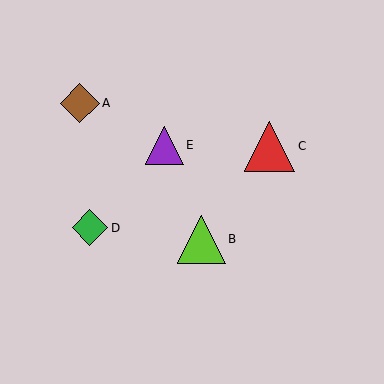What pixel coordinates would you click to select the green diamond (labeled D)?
Click at (90, 228) to select the green diamond D.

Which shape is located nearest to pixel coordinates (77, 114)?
The brown diamond (labeled A) at (80, 103) is nearest to that location.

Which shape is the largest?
The red triangle (labeled C) is the largest.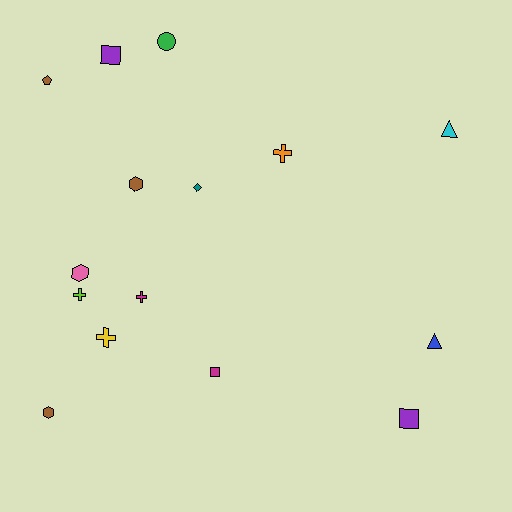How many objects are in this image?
There are 15 objects.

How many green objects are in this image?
There is 1 green object.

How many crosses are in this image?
There are 4 crosses.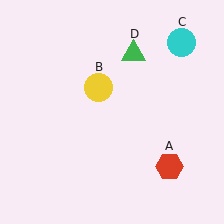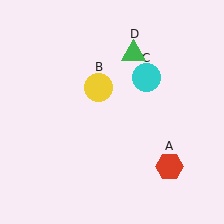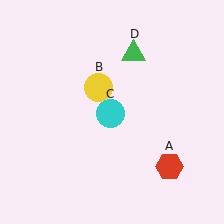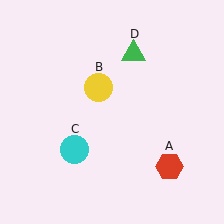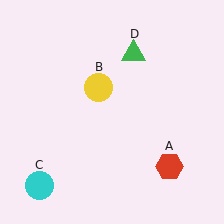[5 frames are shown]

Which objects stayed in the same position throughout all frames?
Red hexagon (object A) and yellow circle (object B) and green triangle (object D) remained stationary.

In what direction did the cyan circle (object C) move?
The cyan circle (object C) moved down and to the left.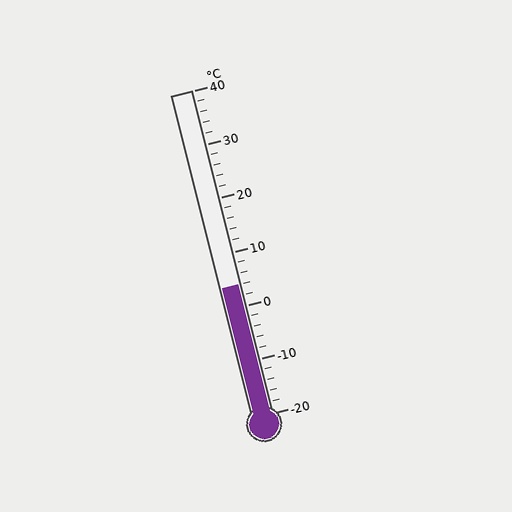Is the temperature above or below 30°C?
The temperature is below 30°C.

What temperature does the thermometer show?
The thermometer shows approximately 4°C.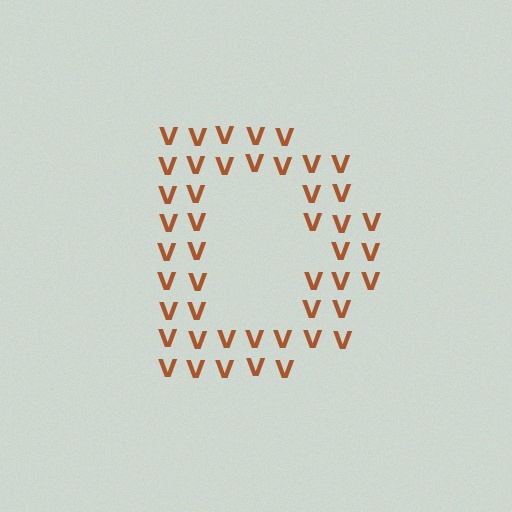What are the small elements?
The small elements are letter V's.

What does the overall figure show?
The overall figure shows the letter D.